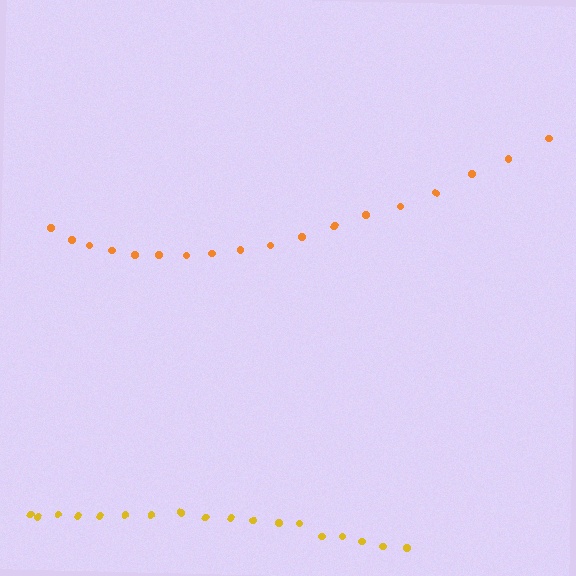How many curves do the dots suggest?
There are 2 distinct paths.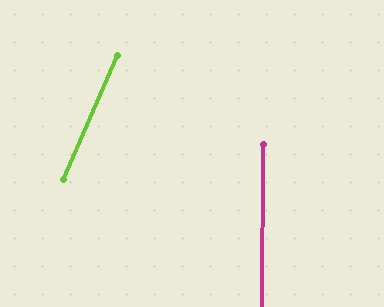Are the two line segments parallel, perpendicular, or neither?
Neither parallel nor perpendicular — they differ by about 23°.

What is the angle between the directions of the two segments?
Approximately 23 degrees.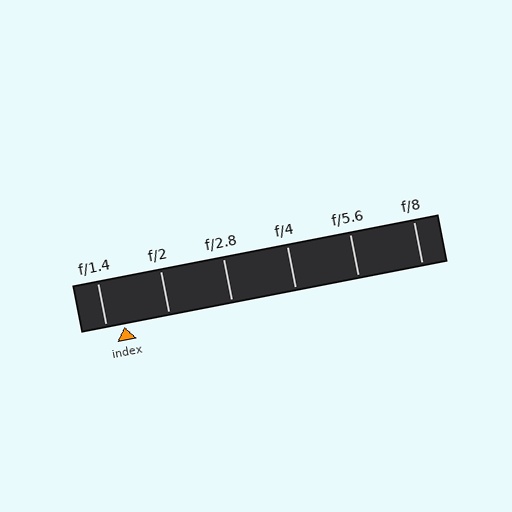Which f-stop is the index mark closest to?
The index mark is closest to f/1.4.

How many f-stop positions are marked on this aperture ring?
There are 6 f-stop positions marked.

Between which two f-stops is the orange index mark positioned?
The index mark is between f/1.4 and f/2.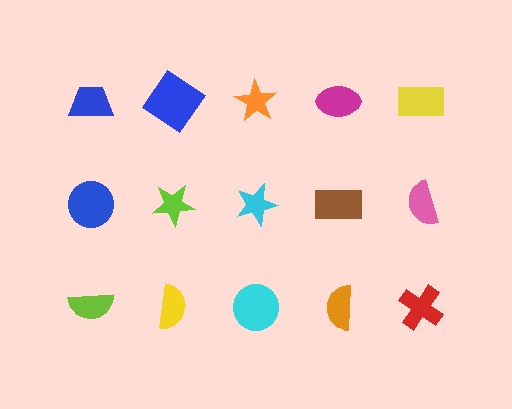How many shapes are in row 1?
5 shapes.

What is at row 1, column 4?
A magenta ellipse.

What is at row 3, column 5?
A red cross.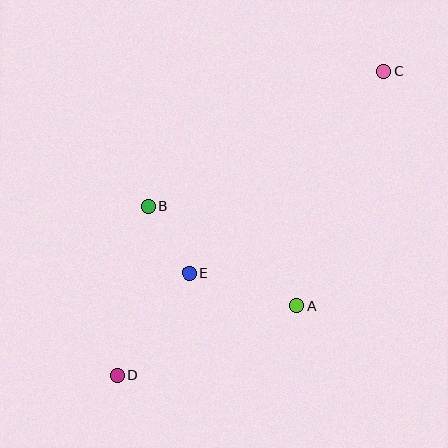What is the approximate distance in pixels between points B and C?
The distance between B and C is approximately 271 pixels.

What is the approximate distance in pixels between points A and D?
The distance between A and D is approximately 193 pixels.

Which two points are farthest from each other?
Points C and D are farthest from each other.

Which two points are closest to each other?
Points B and E are closest to each other.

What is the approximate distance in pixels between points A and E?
The distance between A and E is approximately 112 pixels.